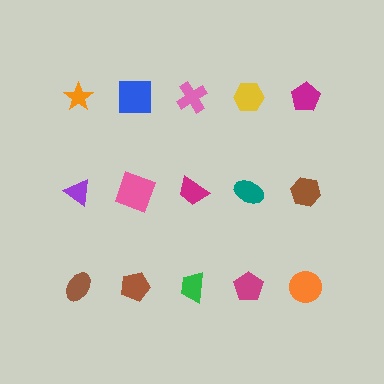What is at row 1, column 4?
A yellow hexagon.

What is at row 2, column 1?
A purple triangle.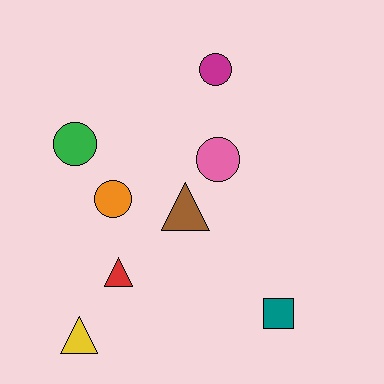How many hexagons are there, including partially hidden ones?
There are no hexagons.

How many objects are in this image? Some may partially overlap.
There are 8 objects.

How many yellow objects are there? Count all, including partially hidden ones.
There is 1 yellow object.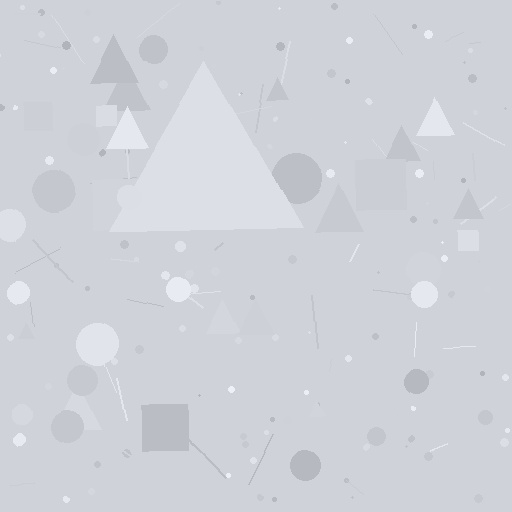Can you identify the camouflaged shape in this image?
The camouflaged shape is a triangle.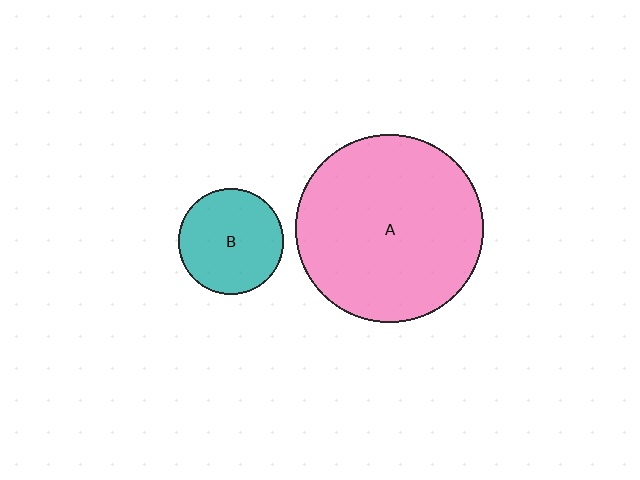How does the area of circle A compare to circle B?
Approximately 3.2 times.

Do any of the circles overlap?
No, none of the circles overlap.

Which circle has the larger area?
Circle A (pink).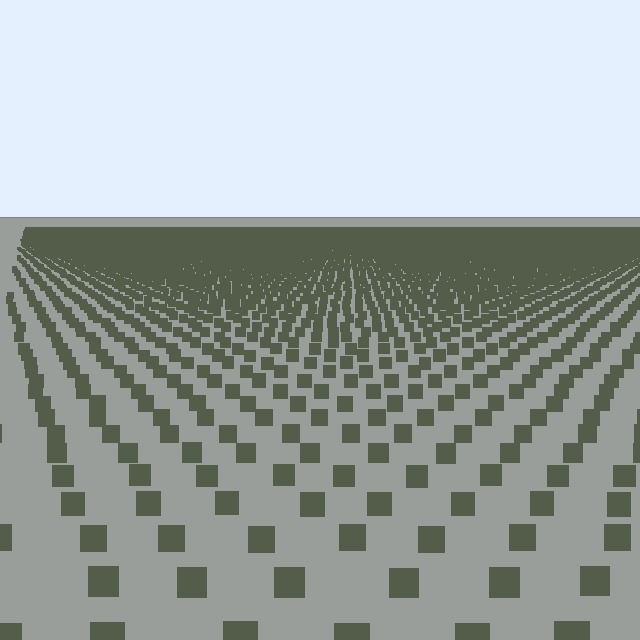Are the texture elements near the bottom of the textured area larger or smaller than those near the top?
Larger. Near the bottom, elements are closer to the viewer and appear at a bigger on-screen size.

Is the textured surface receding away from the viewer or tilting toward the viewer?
The surface is receding away from the viewer. Texture elements get smaller and denser toward the top.